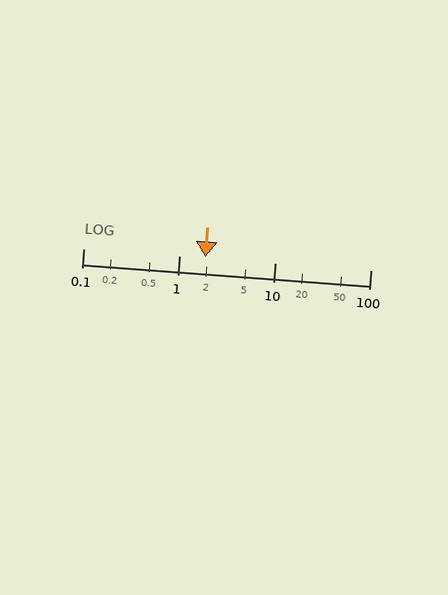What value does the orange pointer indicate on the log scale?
The pointer indicates approximately 1.9.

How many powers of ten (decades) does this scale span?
The scale spans 3 decades, from 0.1 to 100.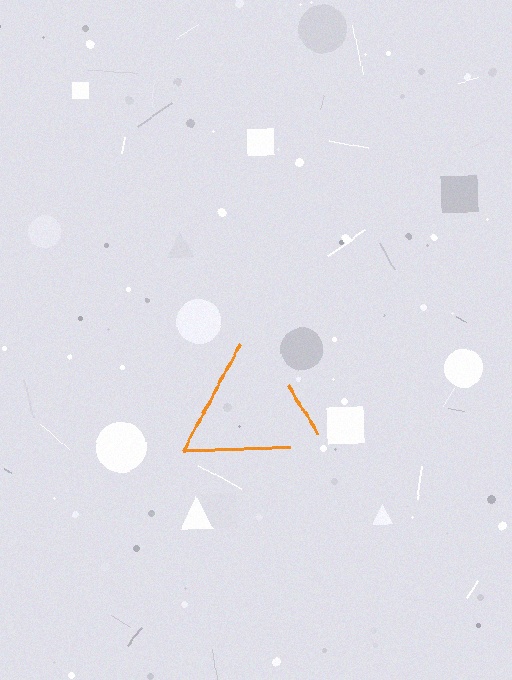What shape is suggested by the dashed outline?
The dashed outline suggests a triangle.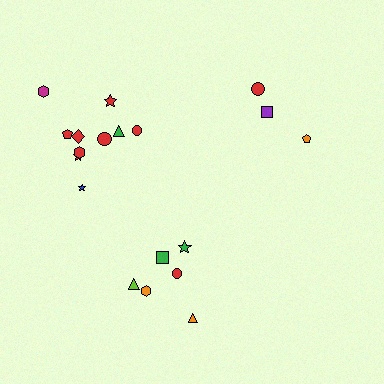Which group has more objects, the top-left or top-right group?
The top-left group.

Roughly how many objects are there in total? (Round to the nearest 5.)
Roughly 20 objects in total.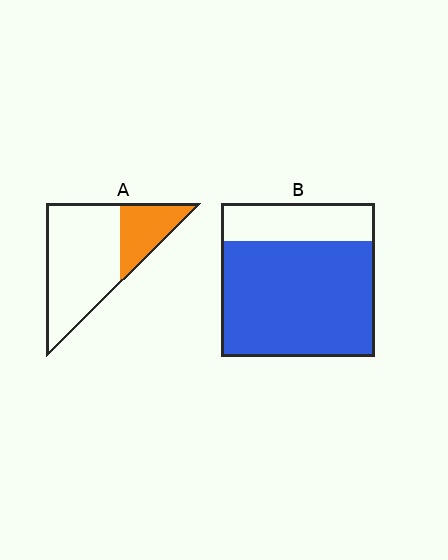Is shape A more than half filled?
No.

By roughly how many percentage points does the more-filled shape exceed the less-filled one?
By roughly 50 percentage points (B over A).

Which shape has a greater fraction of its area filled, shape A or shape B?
Shape B.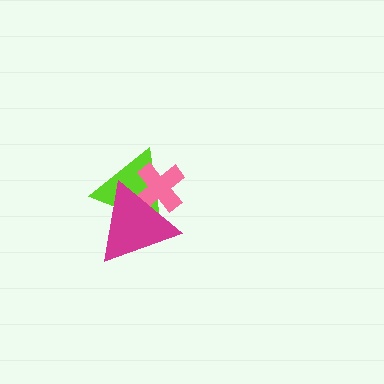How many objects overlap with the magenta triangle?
2 objects overlap with the magenta triangle.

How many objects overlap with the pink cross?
2 objects overlap with the pink cross.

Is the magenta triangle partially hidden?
No, no other shape covers it.